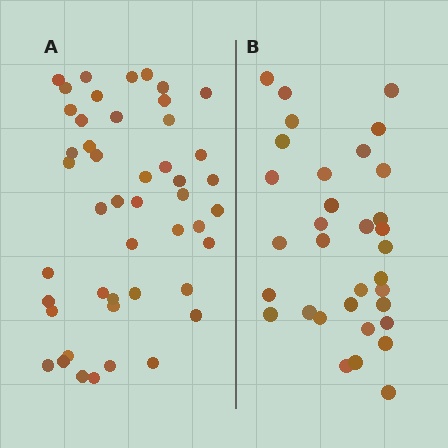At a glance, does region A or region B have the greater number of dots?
Region A (the left region) has more dots.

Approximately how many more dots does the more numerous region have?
Region A has approximately 15 more dots than region B.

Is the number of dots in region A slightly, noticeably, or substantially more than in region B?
Region A has noticeably more, but not dramatically so. The ratio is roughly 1.4 to 1.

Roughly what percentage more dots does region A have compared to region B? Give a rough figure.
About 40% more.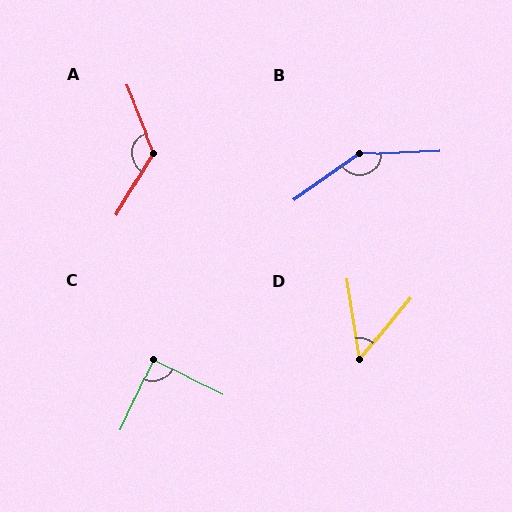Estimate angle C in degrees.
Approximately 89 degrees.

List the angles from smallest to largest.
D (49°), C (89°), A (127°), B (147°).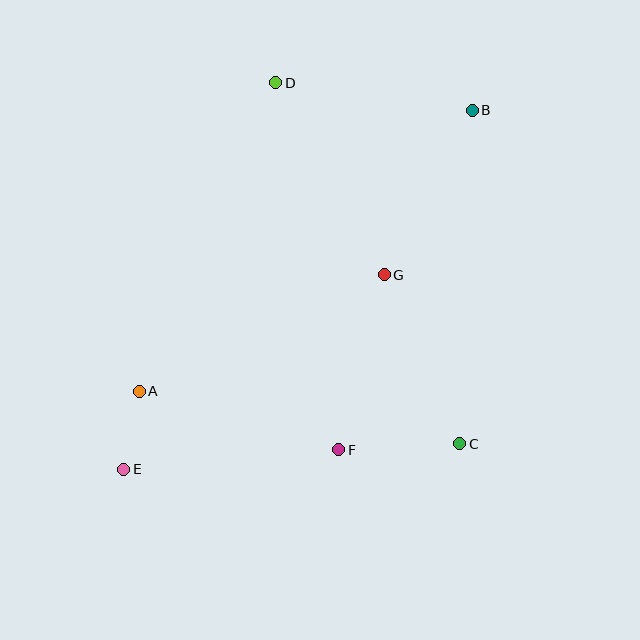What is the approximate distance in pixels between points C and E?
The distance between C and E is approximately 337 pixels.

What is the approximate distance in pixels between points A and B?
The distance between A and B is approximately 436 pixels.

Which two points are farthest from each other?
Points B and E are farthest from each other.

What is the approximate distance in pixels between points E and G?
The distance between E and G is approximately 325 pixels.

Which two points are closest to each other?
Points A and E are closest to each other.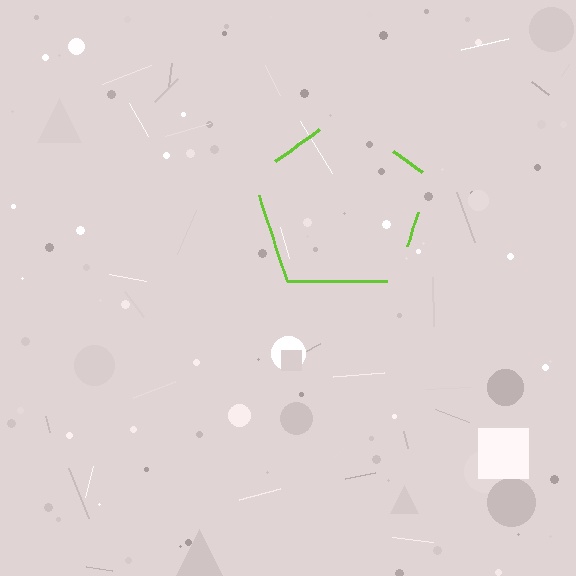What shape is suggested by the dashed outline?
The dashed outline suggests a pentagon.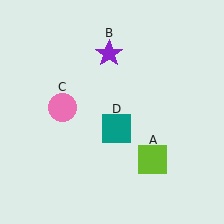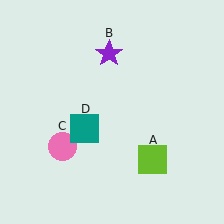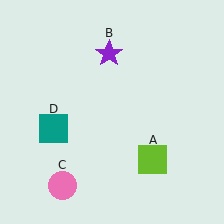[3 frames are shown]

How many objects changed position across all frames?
2 objects changed position: pink circle (object C), teal square (object D).